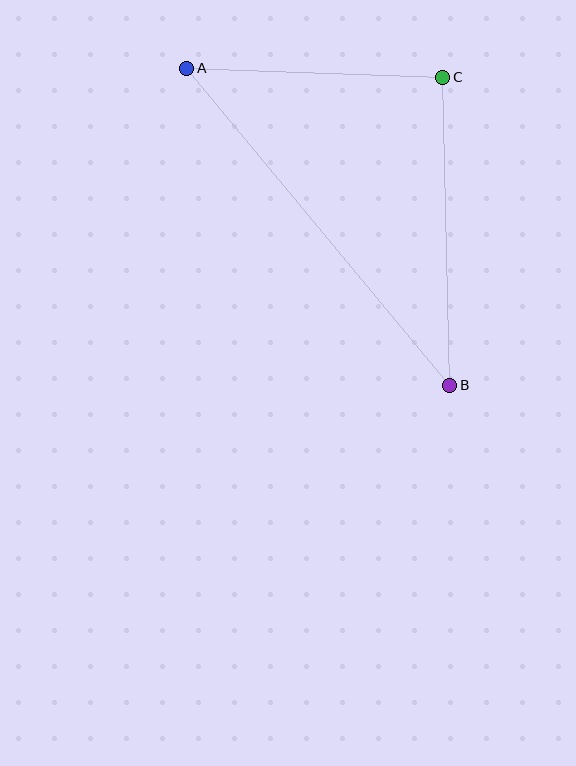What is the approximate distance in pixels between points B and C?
The distance between B and C is approximately 308 pixels.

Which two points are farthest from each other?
Points A and B are farthest from each other.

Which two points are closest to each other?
Points A and C are closest to each other.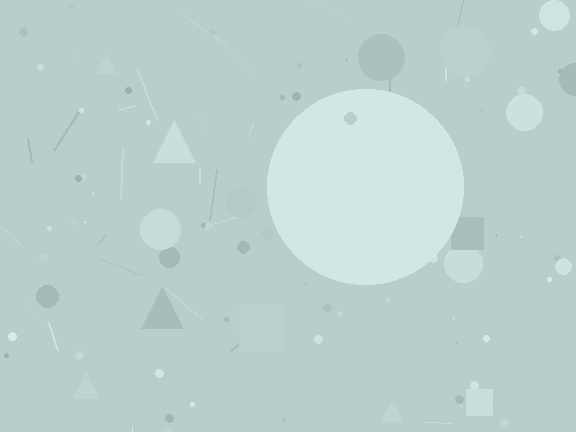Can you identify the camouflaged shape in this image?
The camouflaged shape is a circle.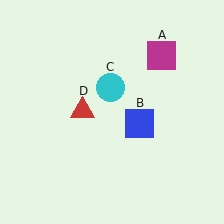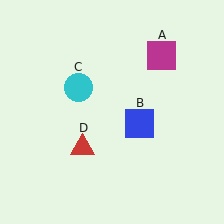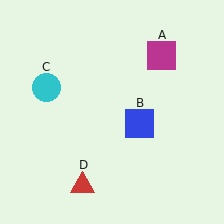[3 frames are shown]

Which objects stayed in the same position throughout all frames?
Magenta square (object A) and blue square (object B) remained stationary.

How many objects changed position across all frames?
2 objects changed position: cyan circle (object C), red triangle (object D).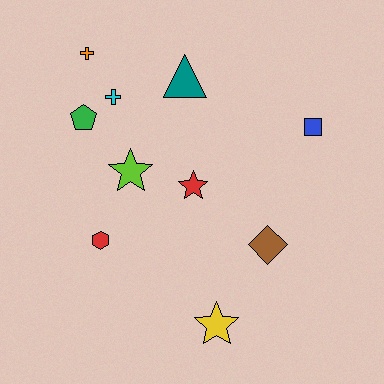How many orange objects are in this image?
There is 1 orange object.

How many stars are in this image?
There are 3 stars.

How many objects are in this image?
There are 10 objects.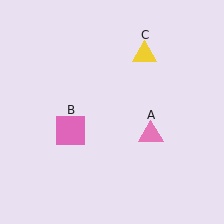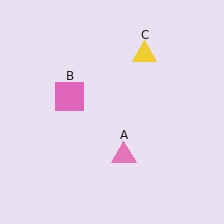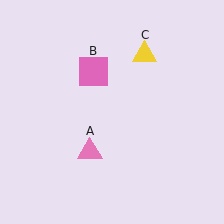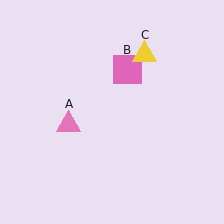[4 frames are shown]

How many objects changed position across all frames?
2 objects changed position: pink triangle (object A), pink square (object B).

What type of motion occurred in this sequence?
The pink triangle (object A), pink square (object B) rotated clockwise around the center of the scene.